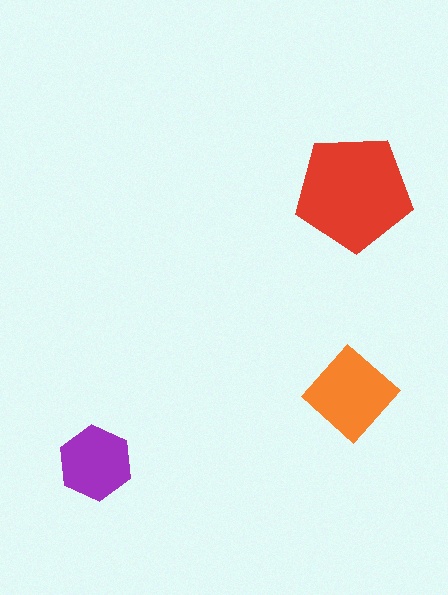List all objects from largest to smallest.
The red pentagon, the orange diamond, the purple hexagon.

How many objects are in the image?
There are 3 objects in the image.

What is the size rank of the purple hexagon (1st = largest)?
3rd.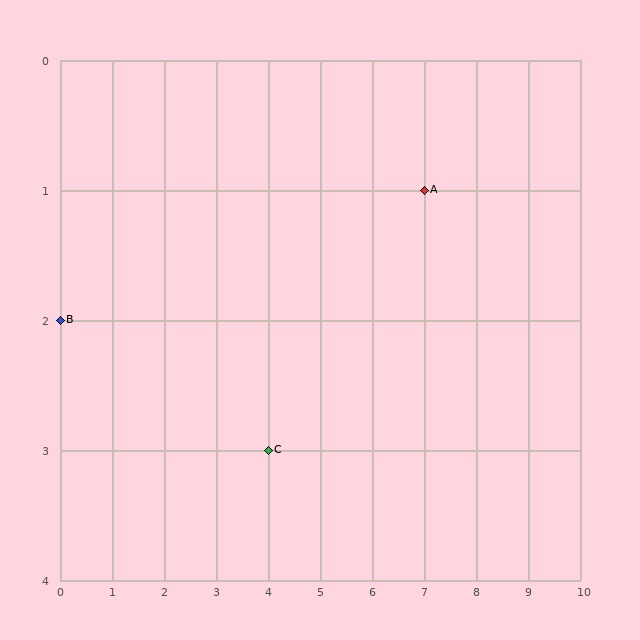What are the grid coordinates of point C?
Point C is at grid coordinates (4, 3).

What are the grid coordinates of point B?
Point B is at grid coordinates (0, 2).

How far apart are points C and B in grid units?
Points C and B are 4 columns and 1 row apart (about 4.1 grid units diagonally).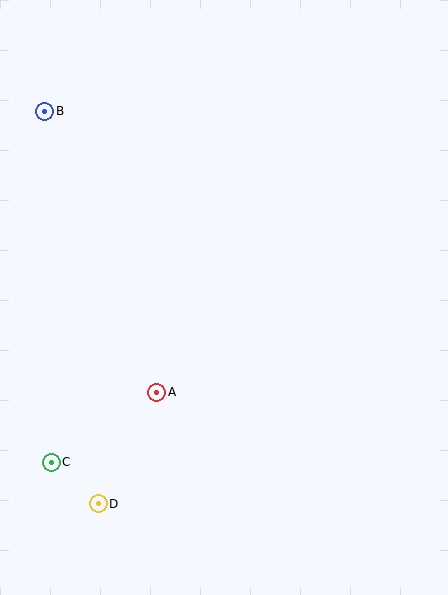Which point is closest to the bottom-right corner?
Point A is closest to the bottom-right corner.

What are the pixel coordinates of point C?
Point C is at (51, 462).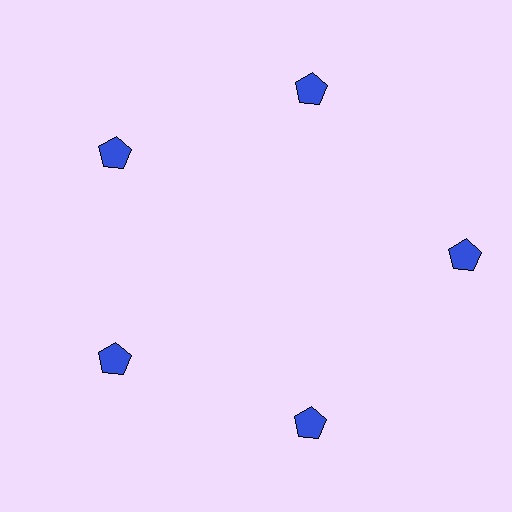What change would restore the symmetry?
The symmetry would be restored by moving it inward, back onto the ring so that all 5 pentagons sit at equal angles and equal distance from the center.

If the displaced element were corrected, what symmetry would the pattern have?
It would have 5-fold rotational symmetry — the pattern would map onto itself every 72 degrees.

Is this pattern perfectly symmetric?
No. The 5 blue pentagons are arranged in a ring, but one element near the 3 o'clock position is pushed outward from the center, breaking the 5-fold rotational symmetry.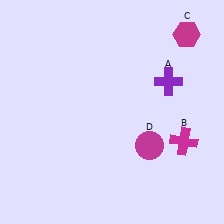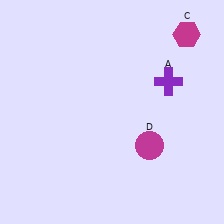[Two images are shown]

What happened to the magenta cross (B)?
The magenta cross (B) was removed in Image 2. It was in the bottom-right area of Image 1.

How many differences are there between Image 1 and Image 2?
There is 1 difference between the two images.